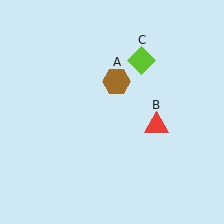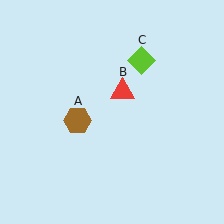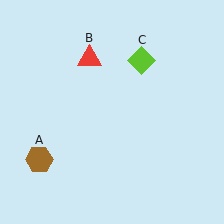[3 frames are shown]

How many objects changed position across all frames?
2 objects changed position: brown hexagon (object A), red triangle (object B).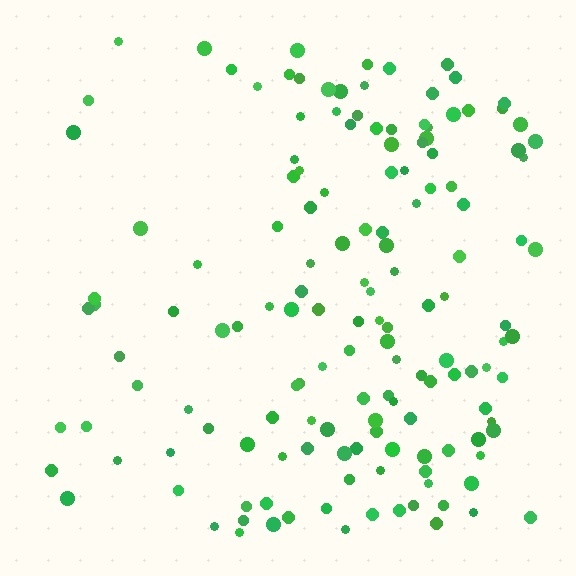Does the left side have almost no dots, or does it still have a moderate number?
Still a moderate number, just noticeably fewer than the right.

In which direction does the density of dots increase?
From left to right, with the right side densest.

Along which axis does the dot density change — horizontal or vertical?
Horizontal.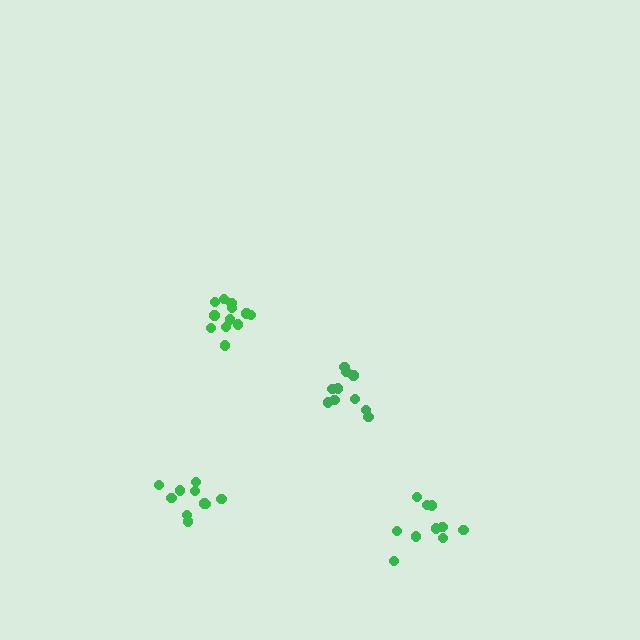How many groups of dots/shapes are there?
There are 4 groups.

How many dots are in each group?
Group 1: 12 dots, Group 2: 10 dots, Group 3: 10 dots, Group 4: 10 dots (42 total).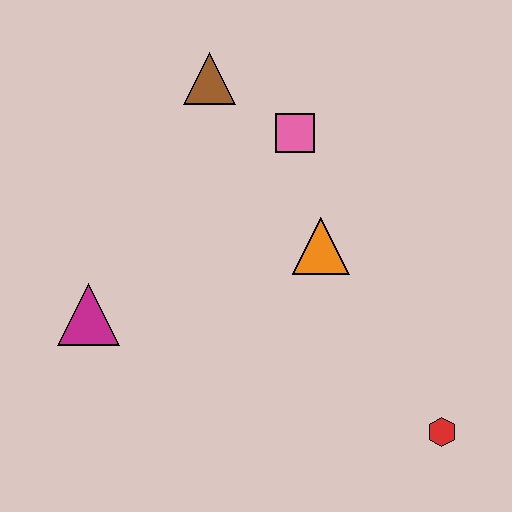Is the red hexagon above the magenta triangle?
No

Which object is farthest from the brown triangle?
The red hexagon is farthest from the brown triangle.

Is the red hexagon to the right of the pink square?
Yes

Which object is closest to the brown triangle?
The pink square is closest to the brown triangle.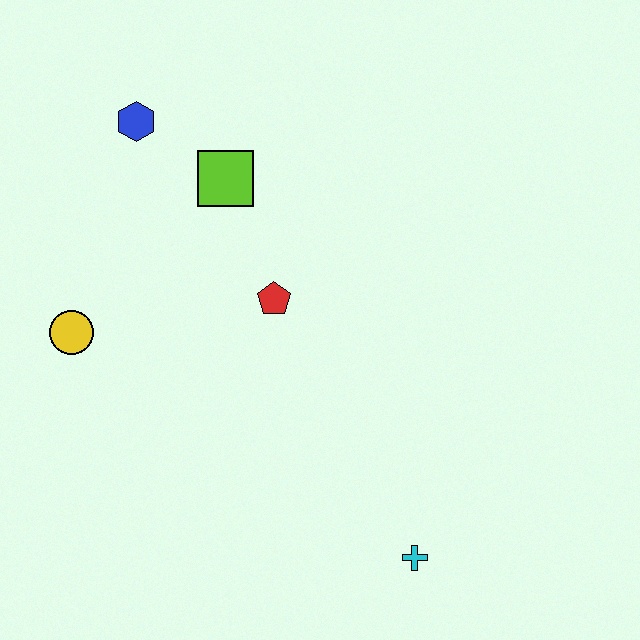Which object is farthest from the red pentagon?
The cyan cross is farthest from the red pentagon.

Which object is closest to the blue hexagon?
The lime square is closest to the blue hexagon.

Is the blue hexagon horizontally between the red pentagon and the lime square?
No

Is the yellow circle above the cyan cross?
Yes